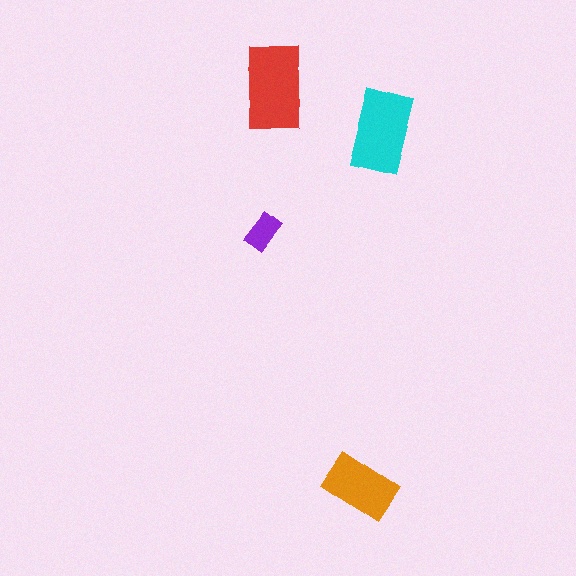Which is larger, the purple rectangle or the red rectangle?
The red one.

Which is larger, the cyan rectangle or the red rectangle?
The red one.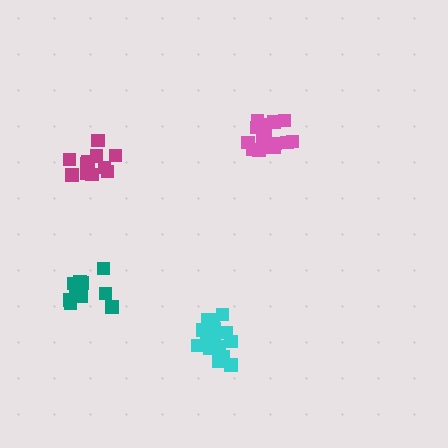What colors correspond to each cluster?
The clusters are colored: cyan, teal, pink, magenta.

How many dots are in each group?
Group 1: 16 dots, Group 2: 11 dots, Group 3: 16 dots, Group 4: 11 dots (54 total).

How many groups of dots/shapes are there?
There are 4 groups.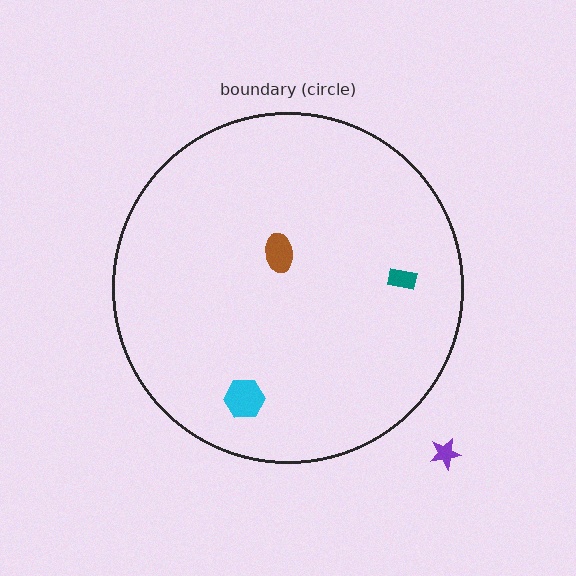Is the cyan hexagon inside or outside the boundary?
Inside.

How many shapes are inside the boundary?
3 inside, 1 outside.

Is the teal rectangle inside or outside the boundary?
Inside.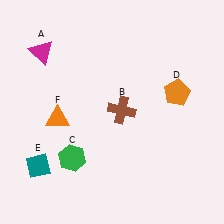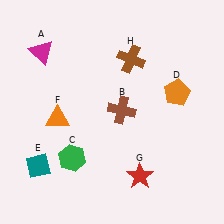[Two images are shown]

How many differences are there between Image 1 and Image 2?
There are 2 differences between the two images.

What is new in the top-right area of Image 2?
A brown cross (H) was added in the top-right area of Image 2.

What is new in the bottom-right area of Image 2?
A red star (G) was added in the bottom-right area of Image 2.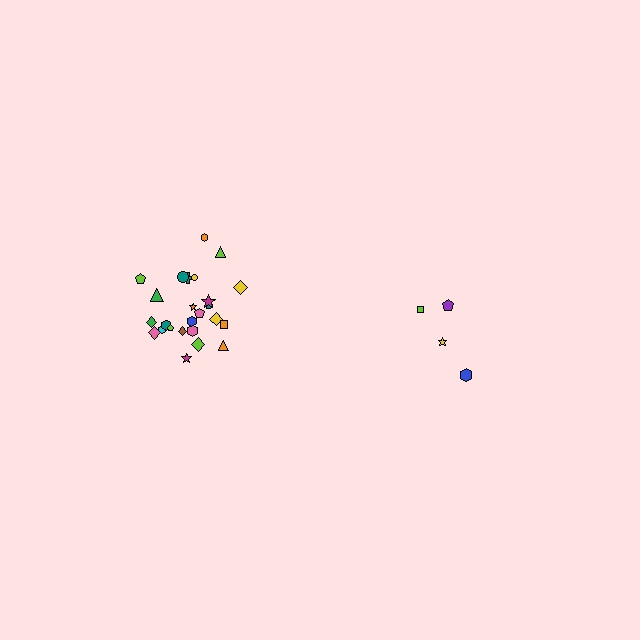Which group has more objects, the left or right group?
The left group.